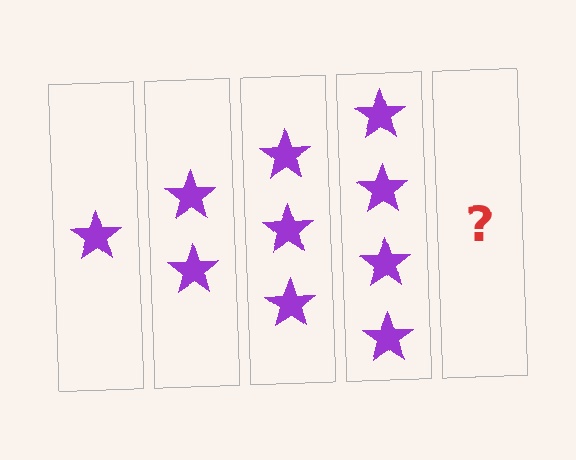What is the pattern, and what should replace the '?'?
The pattern is that each step adds one more star. The '?' should be 5 stars.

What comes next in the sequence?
The next element should be 5 stars.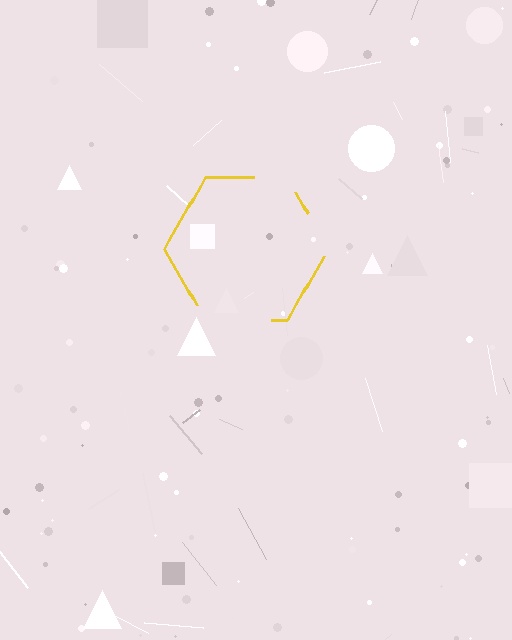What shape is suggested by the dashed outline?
The dashed outline suggests a hexagon.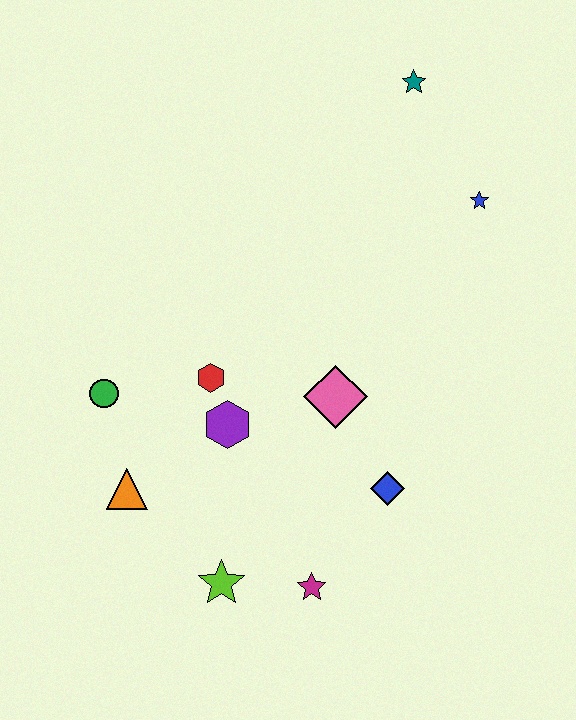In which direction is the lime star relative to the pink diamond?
The lime star is below the pink diamond.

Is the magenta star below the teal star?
Yes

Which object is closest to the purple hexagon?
The red hexagon is closest to the purple hexagon.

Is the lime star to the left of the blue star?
Yes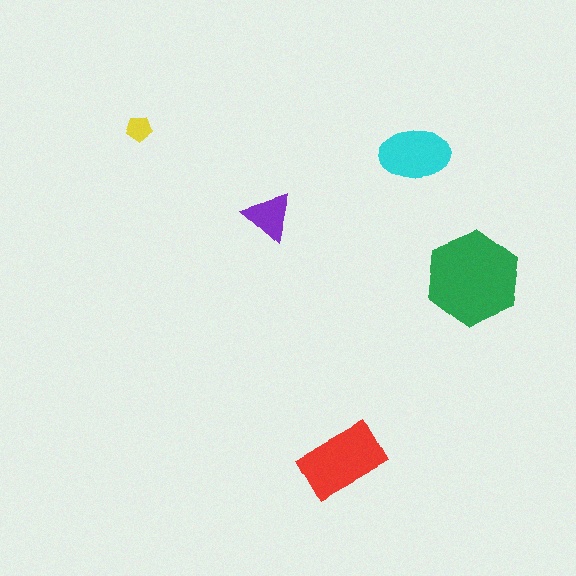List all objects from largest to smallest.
The green hexagon, the red rectangle, the cyan ellipse, the purple triangle, the yellow pentagon.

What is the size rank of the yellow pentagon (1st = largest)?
5th.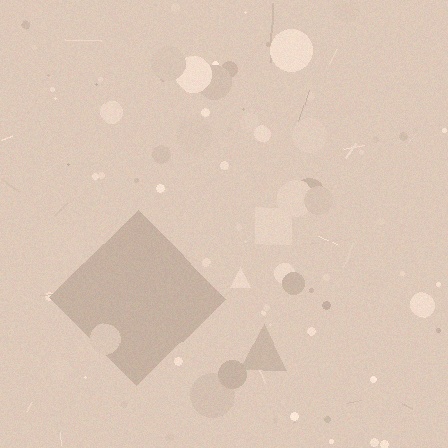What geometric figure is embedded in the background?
A diamond is embedded in the background.